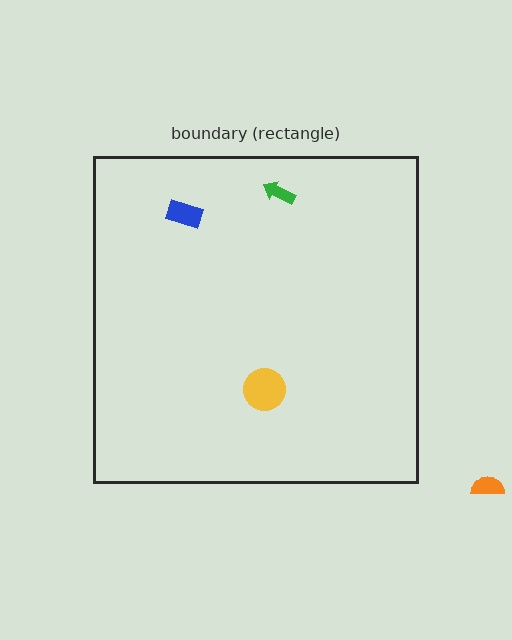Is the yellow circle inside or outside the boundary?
Inside.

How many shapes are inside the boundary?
3 inside, 1 outside.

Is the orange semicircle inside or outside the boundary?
Outside.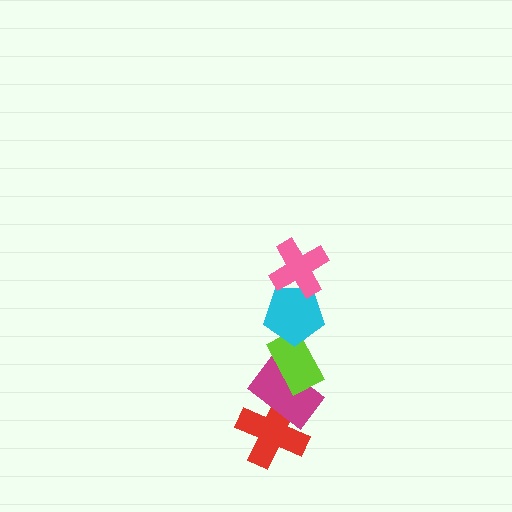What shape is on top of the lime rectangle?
The cyan pentagon is on top of the lime rectangle.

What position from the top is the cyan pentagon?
The cyan pentagon is 2nd from the top.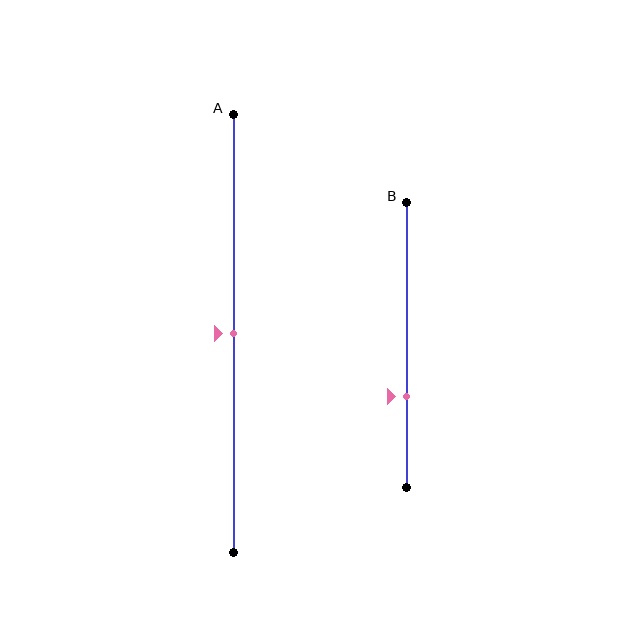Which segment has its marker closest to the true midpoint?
Segment A has its marker closest to the true midpoint.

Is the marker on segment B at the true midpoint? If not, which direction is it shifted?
No, the marker on segment B is shifted downward by about 18% of the segment length.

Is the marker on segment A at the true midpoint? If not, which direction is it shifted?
Yes, the marker on segment A is at the true midpoint.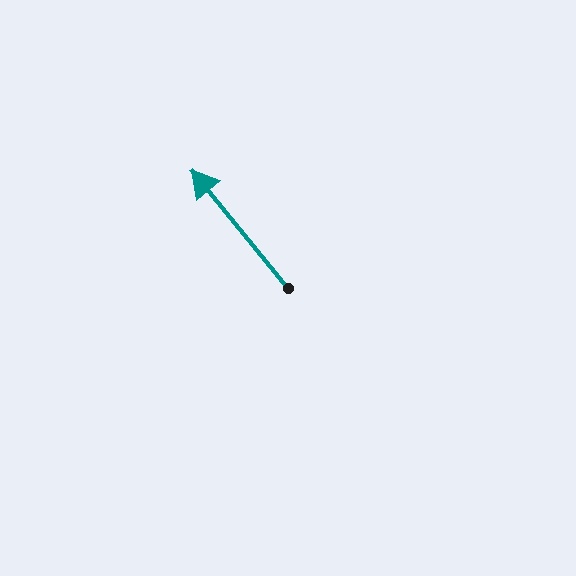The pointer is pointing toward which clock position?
Roughly 11 o'clock.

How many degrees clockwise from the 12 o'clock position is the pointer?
Approximately 321 degrees.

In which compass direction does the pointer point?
Northwest.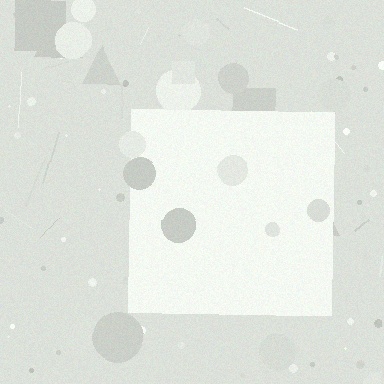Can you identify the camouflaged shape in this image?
The camouflaged shape is a square.